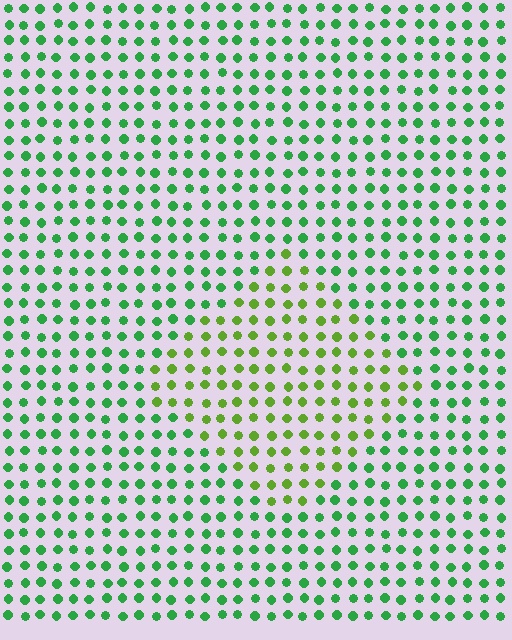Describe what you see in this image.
The image is filled with small green elements in a uniform arrangement. A diamond-shaped region is visible where the elements are tinted to a slightly different hue, forming a subtle color boundary.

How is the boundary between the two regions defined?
The boundary is defined purely by a slight shift in hue (about 37 degrees). Spacing, size, and orientation are identical on both sides.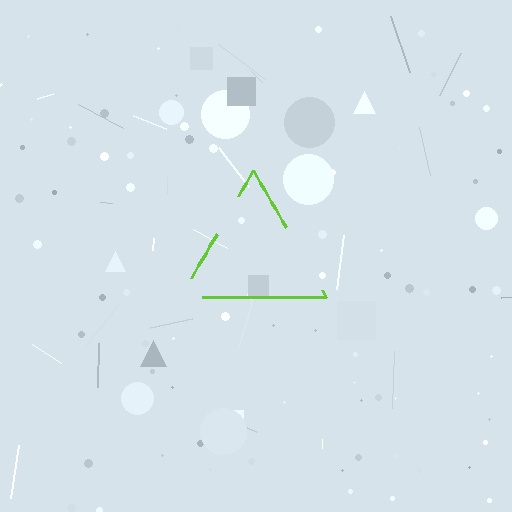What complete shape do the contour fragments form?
The contour fragments form a triangle.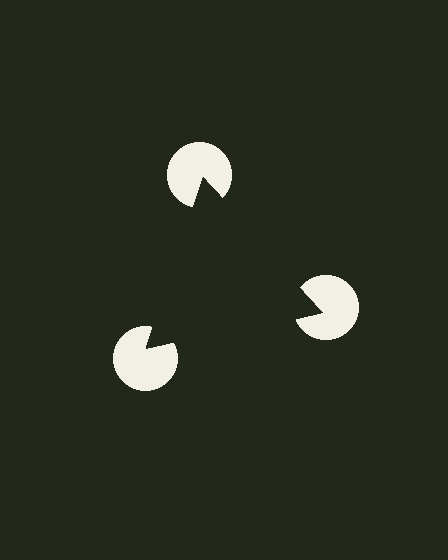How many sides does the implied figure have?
3 sides.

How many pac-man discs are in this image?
There are 3 — one at each vertex of the illusory triangle.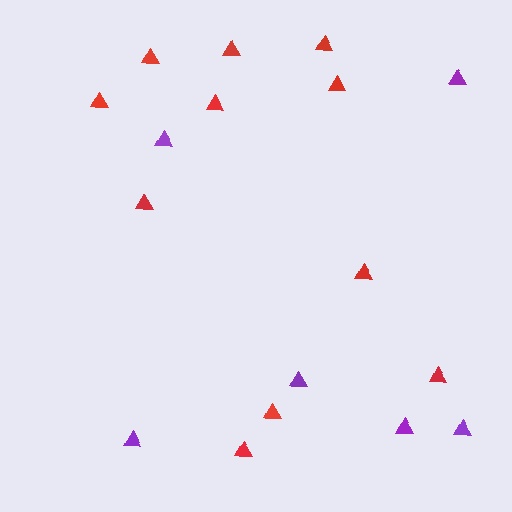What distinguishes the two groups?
There are 2 groups: one group of purple triangles (6) and one group of red triangles (11).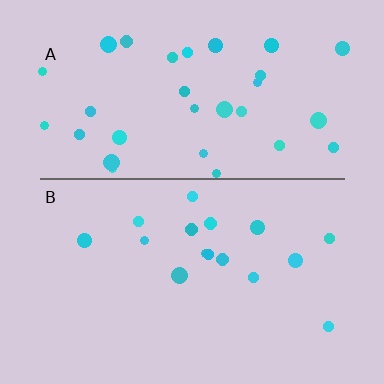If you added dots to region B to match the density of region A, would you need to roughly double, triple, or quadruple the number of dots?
Approximately double.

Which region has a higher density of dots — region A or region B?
A (the top).